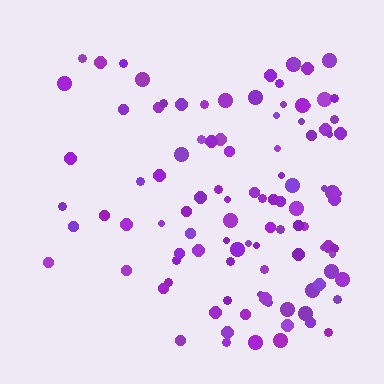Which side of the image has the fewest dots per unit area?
The left.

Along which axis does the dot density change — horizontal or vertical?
Horizontal.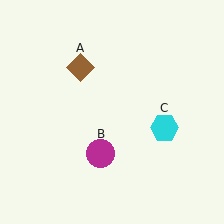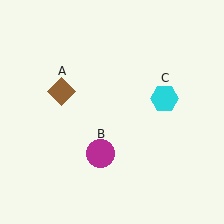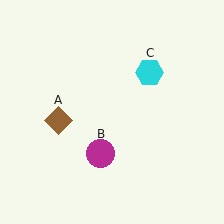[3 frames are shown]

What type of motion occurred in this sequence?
The brown diamond (object A), cyan hexagon (object C) rotated counterclockwise around the center of the scene.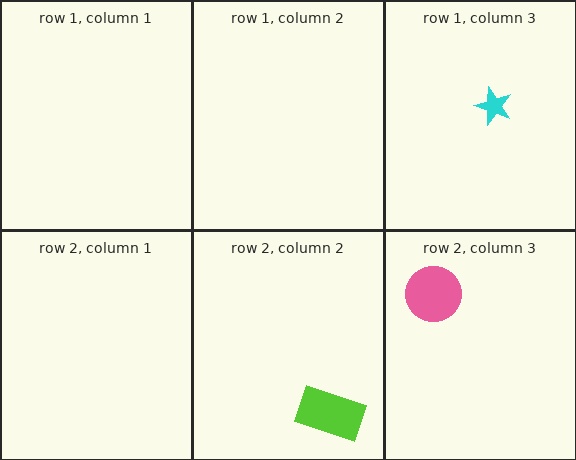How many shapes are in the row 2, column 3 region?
1.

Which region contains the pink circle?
The row 2, column 3 region.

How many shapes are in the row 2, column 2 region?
1.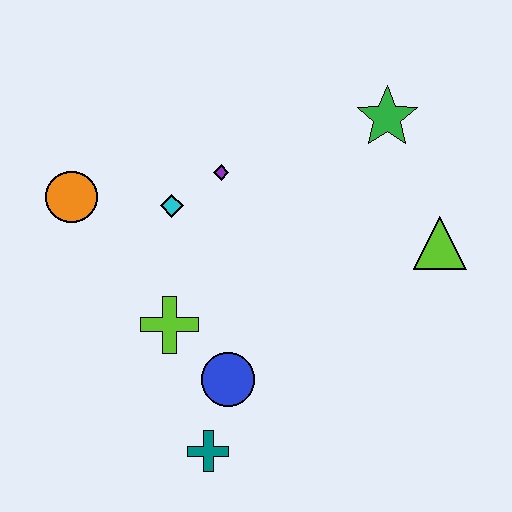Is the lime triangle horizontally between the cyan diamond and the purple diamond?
No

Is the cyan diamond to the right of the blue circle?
No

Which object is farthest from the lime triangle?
The orange circle is farthest from the lime triangle.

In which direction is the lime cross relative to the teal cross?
The lime cross is above the teal cross.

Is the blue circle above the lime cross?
No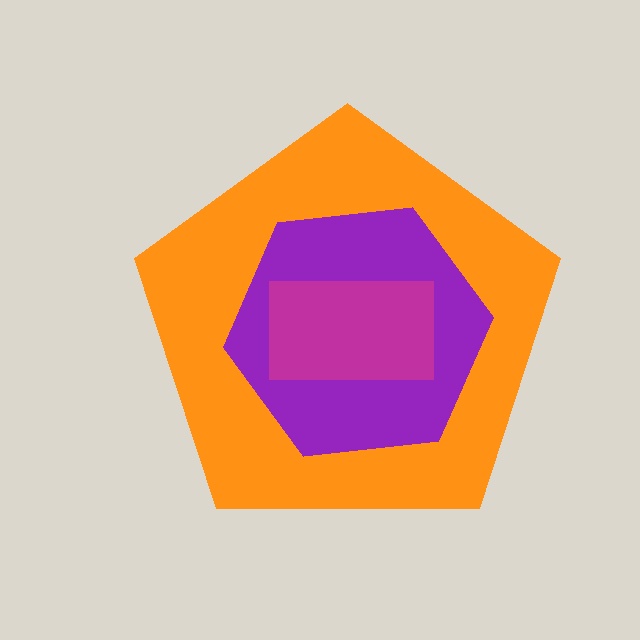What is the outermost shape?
The orange pentagon.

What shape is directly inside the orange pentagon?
The purple hexagon.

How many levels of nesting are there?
3.